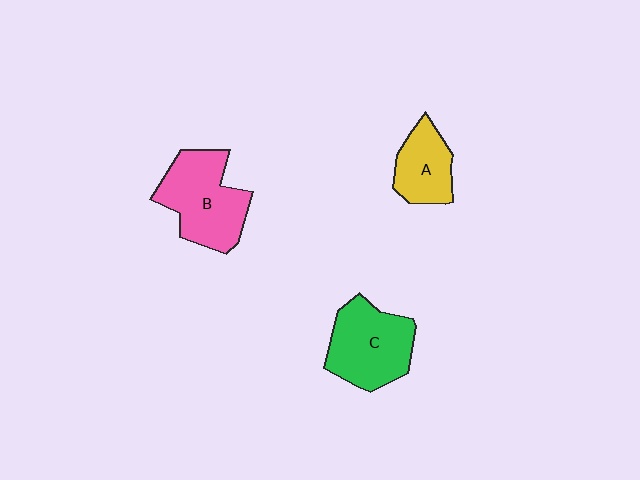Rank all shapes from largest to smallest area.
From largest to smallest: B (pink), C (green), A (yellow).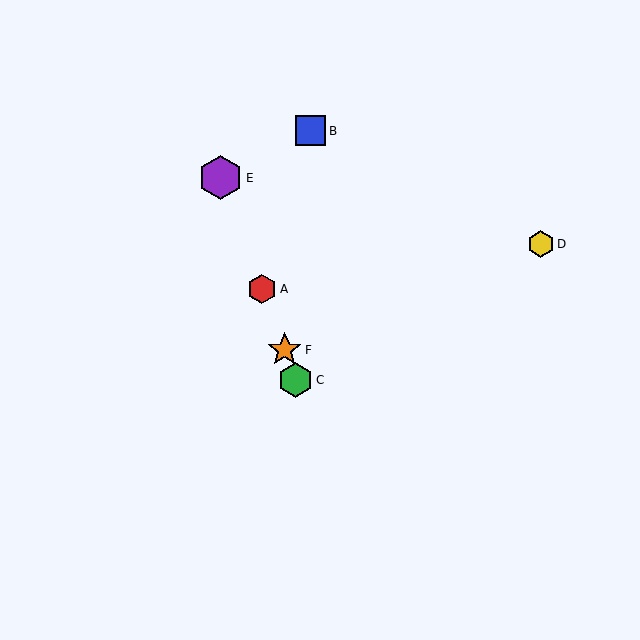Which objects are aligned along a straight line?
Objects A, C, E, F are aligned along a straight line.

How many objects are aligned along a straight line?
4 objects (A, C, E, F) are aligned along a straight line.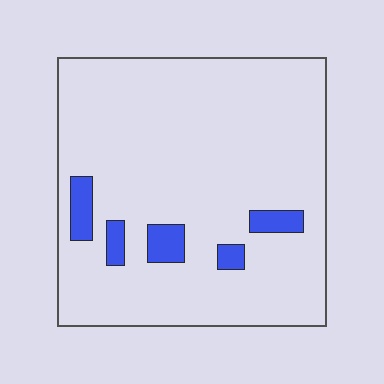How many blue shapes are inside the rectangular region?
5.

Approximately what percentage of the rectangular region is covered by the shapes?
Approximately 10%.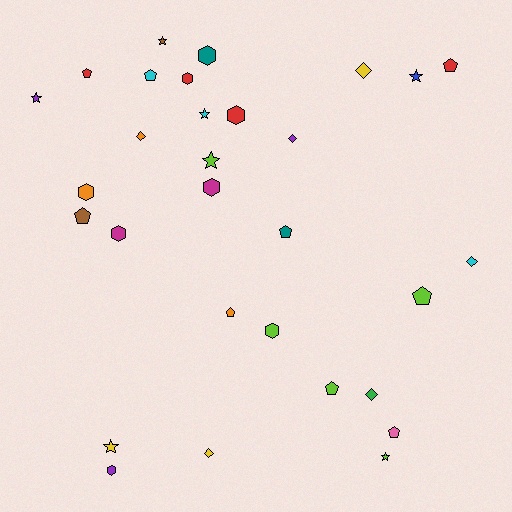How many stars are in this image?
There are 7 stars.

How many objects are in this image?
There are 30 objects.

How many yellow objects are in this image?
There are 3 yellow objects.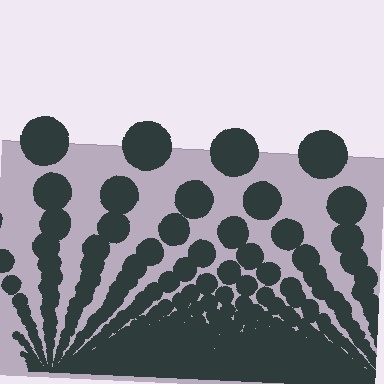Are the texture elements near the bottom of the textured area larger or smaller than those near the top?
Smaller. The gradient is inverted — elements near the bottom are smaller and denser.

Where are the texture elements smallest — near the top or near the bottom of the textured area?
Near the bottom.